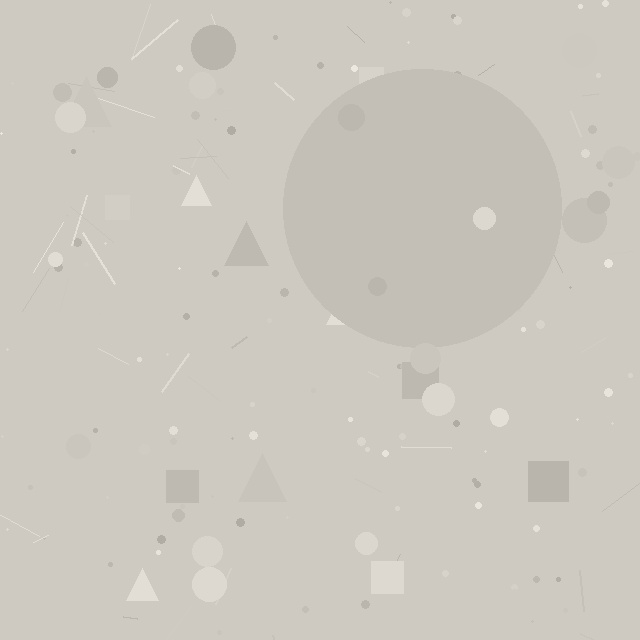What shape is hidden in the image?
A circle is hidden in the image.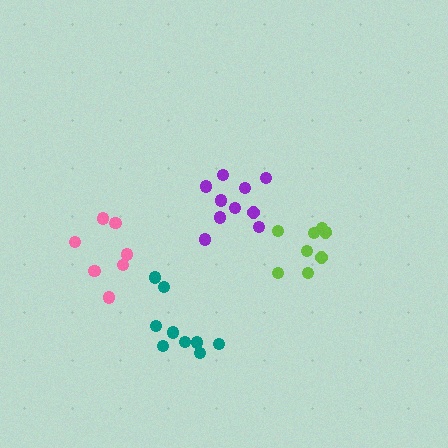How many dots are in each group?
Group 1: 10 dots, Group 2: 9 dots, Group 3: 7 dots, Group 4: 9 dots (35 total).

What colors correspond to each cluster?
The clusters are colored: purple, lime, pink, teal.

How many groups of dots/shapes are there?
There are 4 groups.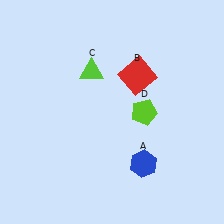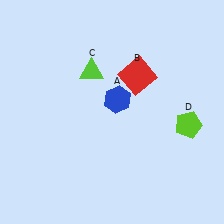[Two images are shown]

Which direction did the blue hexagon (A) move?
The blue hexagon (A) moved up.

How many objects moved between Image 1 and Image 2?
2 objects moved between the two images.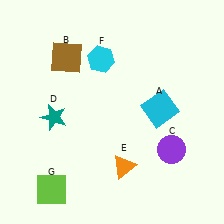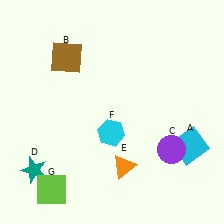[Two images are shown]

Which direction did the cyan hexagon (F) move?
The cyan hexagon (F) moved down.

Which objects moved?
The objects that moved are: the cyan square (A), the teal star (D), the cyan hexagon (F).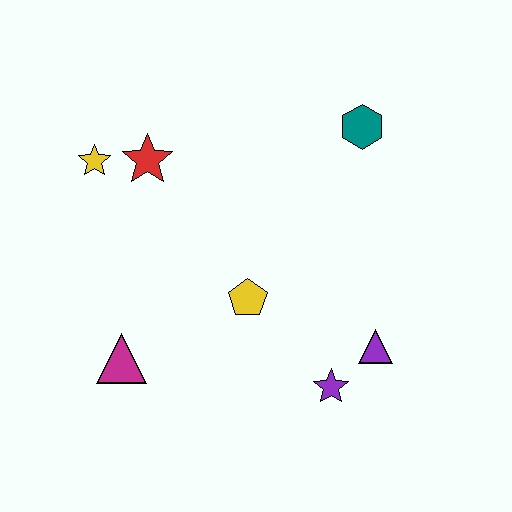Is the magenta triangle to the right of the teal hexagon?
No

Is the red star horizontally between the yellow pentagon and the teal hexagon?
No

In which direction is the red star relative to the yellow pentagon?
The red star is above the yellow pentagon.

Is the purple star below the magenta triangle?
Yes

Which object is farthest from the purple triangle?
The yellow star is farthest from the purple triangle.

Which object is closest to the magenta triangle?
The yellow pentagon is closest to the magenta triangle.